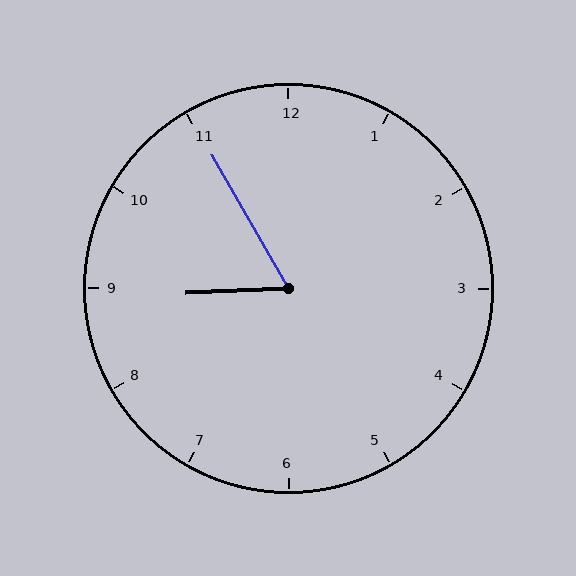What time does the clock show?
8:55.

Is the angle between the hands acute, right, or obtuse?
It is acute.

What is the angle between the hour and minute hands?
Approximately 62 degrees.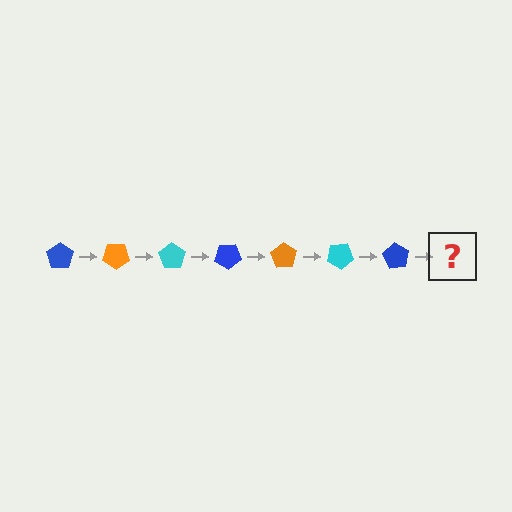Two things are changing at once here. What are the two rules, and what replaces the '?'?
The two rules are that it rotates 35 degrees each step and the color cycles through blue, orange, and cyan. The '?' should be an orange pentagon, rotated 245 degrees from the start.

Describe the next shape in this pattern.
It should be an orange pentagon, rotated 245 degrees from the start.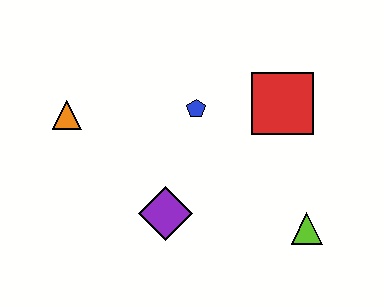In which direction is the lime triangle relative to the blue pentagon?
The lime triangle is below the blue pentagon.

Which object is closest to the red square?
The blue pentagon is closest to the red square.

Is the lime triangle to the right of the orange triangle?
Yes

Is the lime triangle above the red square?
No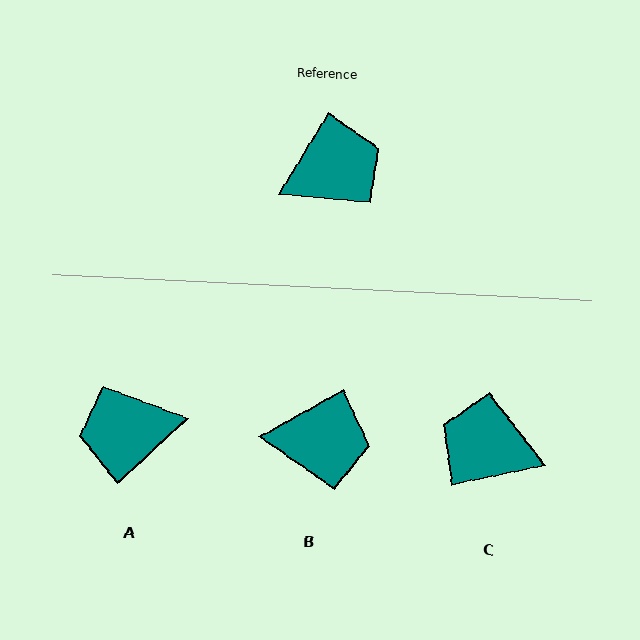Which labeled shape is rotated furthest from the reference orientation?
A, about 164 degrees away.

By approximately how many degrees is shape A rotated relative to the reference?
Approximately 164 degrees counter-clockwise.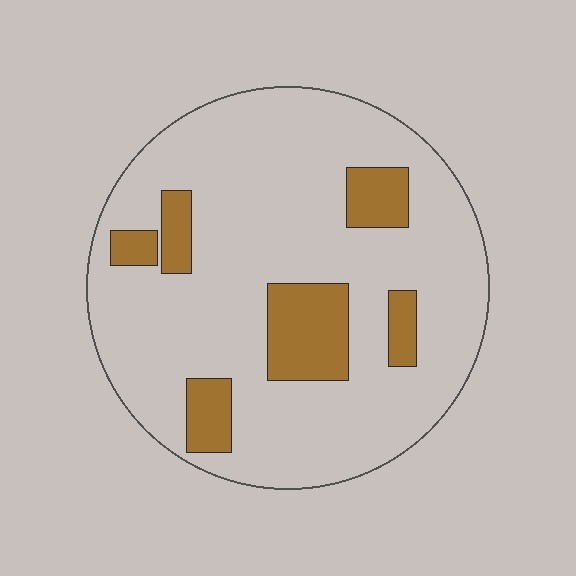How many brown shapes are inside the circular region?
6.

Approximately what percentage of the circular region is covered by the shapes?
Approximately 15%.